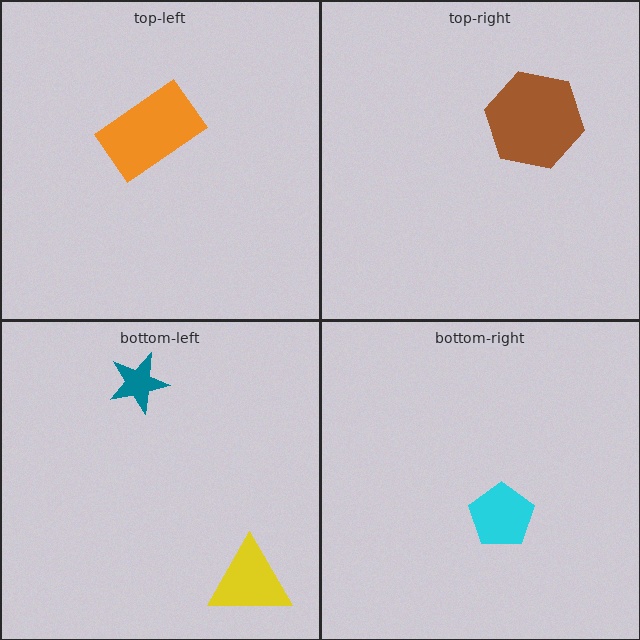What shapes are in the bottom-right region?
The cyan pentagon.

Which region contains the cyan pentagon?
The bottom-right region.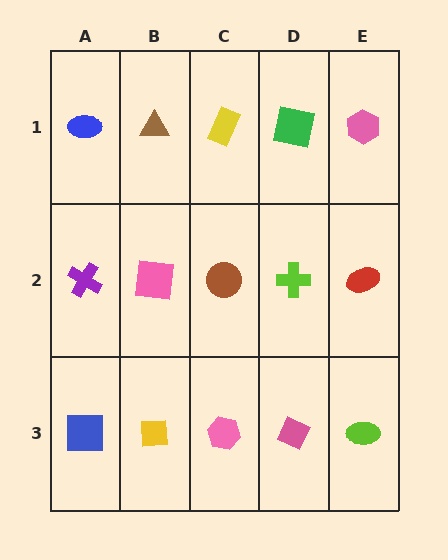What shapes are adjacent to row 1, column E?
A red ellipse (row 2, column E), a green square (row 1, column D).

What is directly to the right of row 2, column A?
A pink square.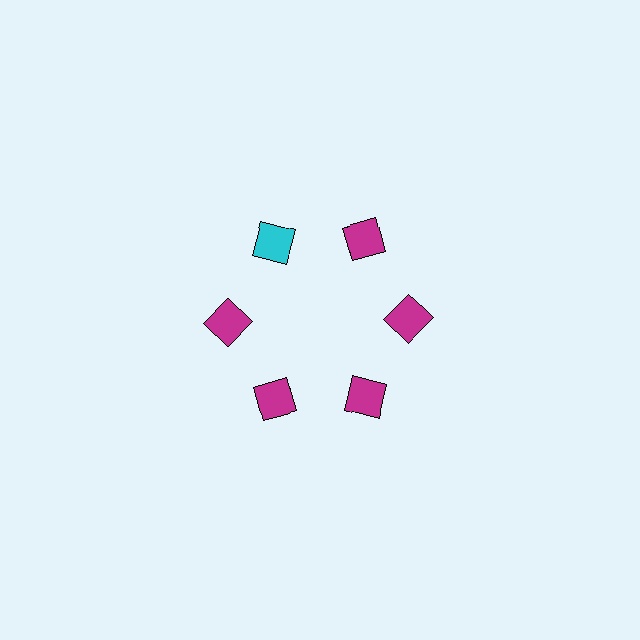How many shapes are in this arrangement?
There are 6 shapes arranged in a ring pattern.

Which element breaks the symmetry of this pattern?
The cyan diamond at roughly the 11 o'clock position breaks the symmetry. All other shapes are magenta diamonds.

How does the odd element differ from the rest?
It has a different color: cyan instead of magenta.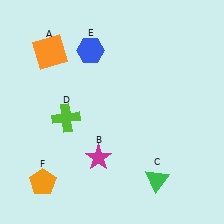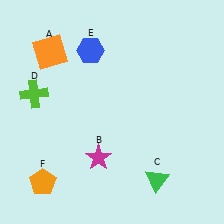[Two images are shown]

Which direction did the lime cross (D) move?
The lime cross (D) moved left.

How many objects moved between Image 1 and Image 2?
1 object moved between the two images.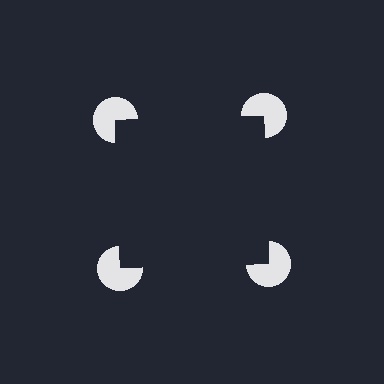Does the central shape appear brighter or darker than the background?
It typically appears slightly darker than the background, even though no actual brightness change is drawn.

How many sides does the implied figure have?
4 sides.